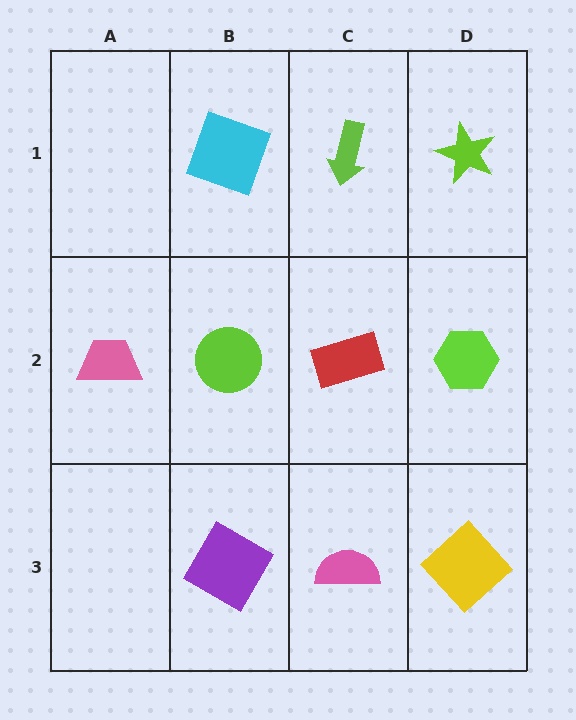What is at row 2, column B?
A lime circle.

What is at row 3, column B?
A purple diamond.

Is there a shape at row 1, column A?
No, that cell is empty.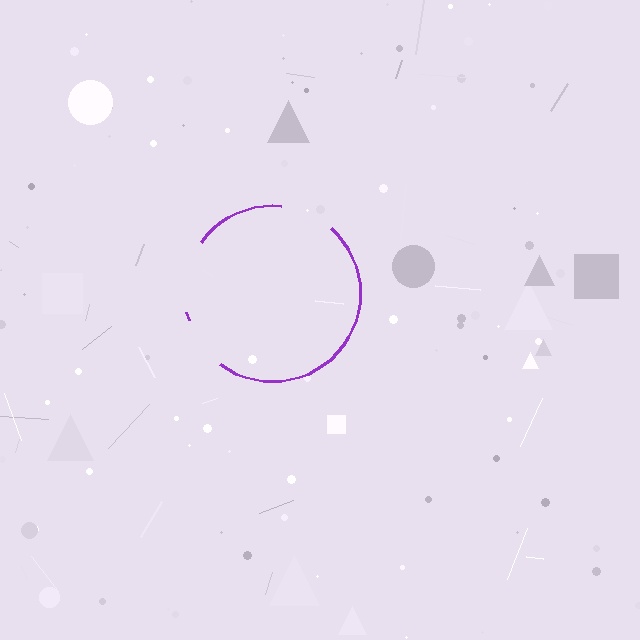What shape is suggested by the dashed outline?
The dashed outline suggests a circle.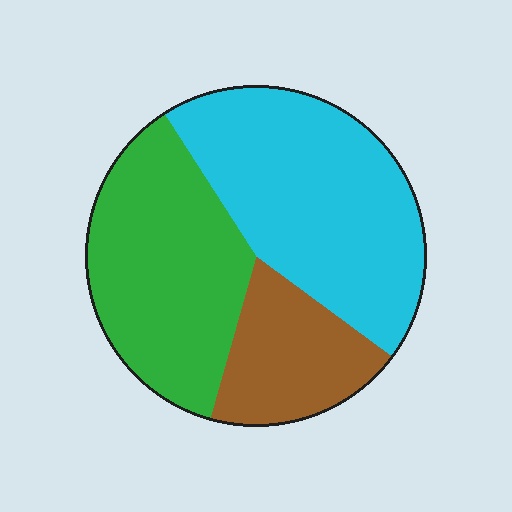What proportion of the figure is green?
Green takes up between a third and a half of the figure.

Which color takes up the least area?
Brown, at roughly 20%.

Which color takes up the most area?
Cyan, at roughly 45%.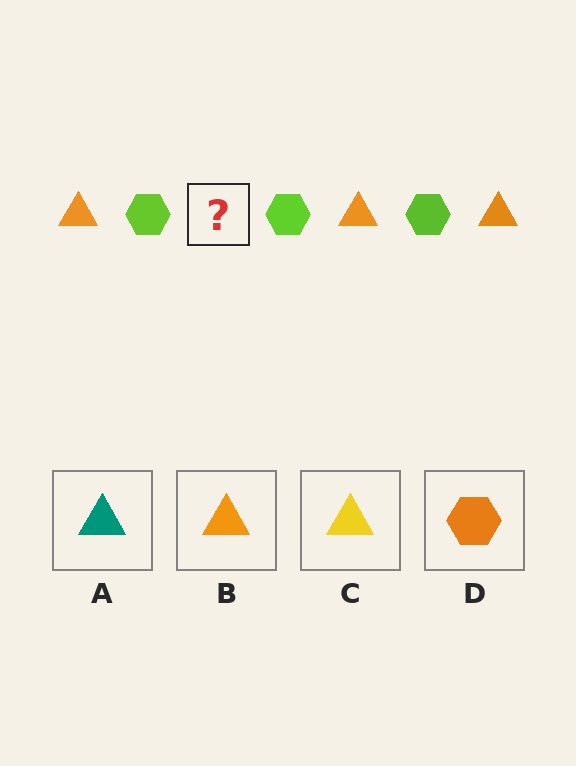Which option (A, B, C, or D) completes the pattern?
B.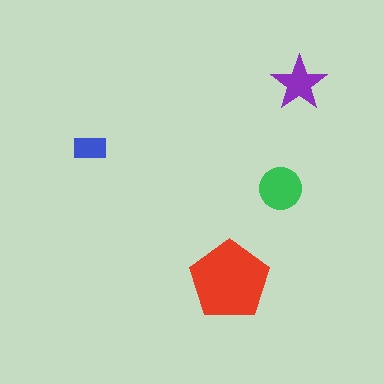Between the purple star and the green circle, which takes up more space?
The green circle.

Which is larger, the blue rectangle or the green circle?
The green circle.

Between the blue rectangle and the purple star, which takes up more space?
The purple star.